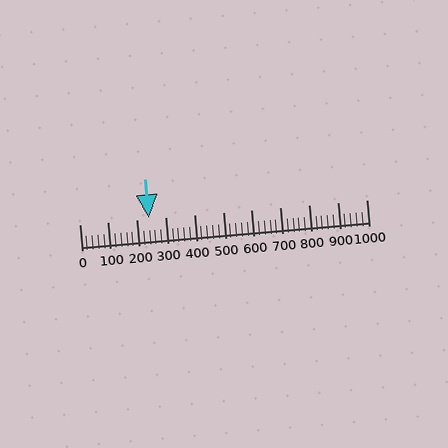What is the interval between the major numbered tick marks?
The major tick marks are spaced 100 units apart.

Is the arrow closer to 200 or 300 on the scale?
The arrow is closer to 200.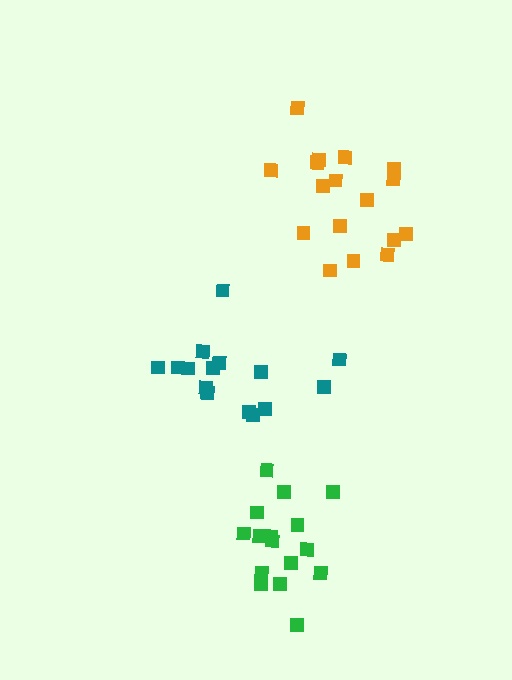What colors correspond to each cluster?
The clusters are colored: orange, green, teal.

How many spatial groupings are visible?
There are 3 spatial groupings.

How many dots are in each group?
Group 1: 17 dots, Group 2: 16 dots, Group 3: 15 dots (48 total).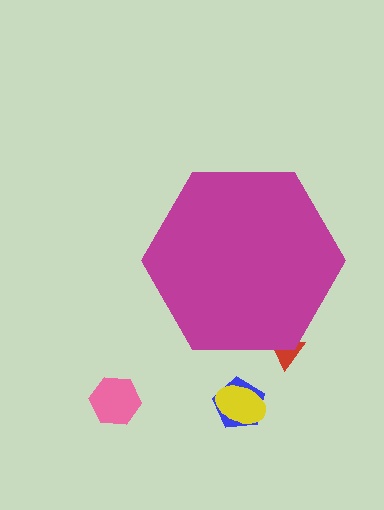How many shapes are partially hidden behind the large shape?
1 shape is partially hidden.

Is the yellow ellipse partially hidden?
No, the yellow ellipse is fully visible.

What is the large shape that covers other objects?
A magenta hexagon.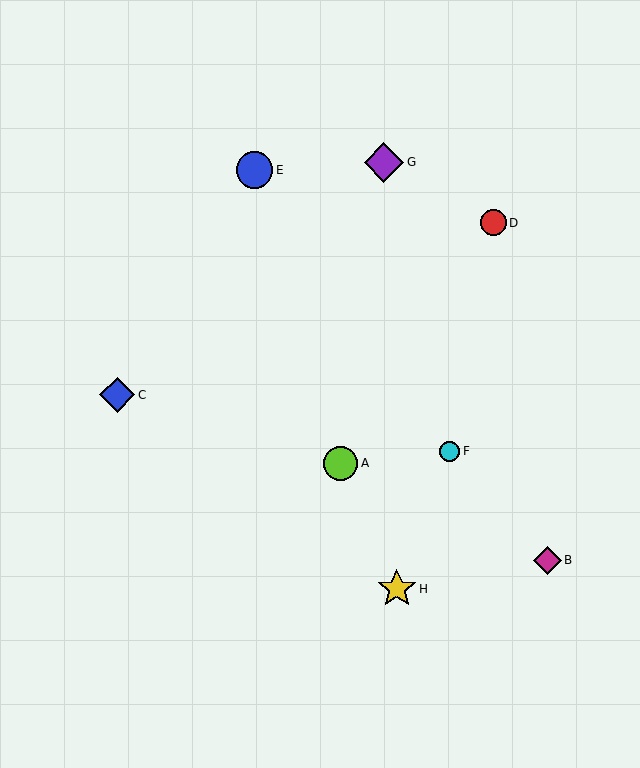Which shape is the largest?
The purple diamond (labeled G) is the largest.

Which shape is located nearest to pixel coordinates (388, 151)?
The purple diamond (labeled G) at (384, 162) is nearest to that location.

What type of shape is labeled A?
Shape A is a lime circle.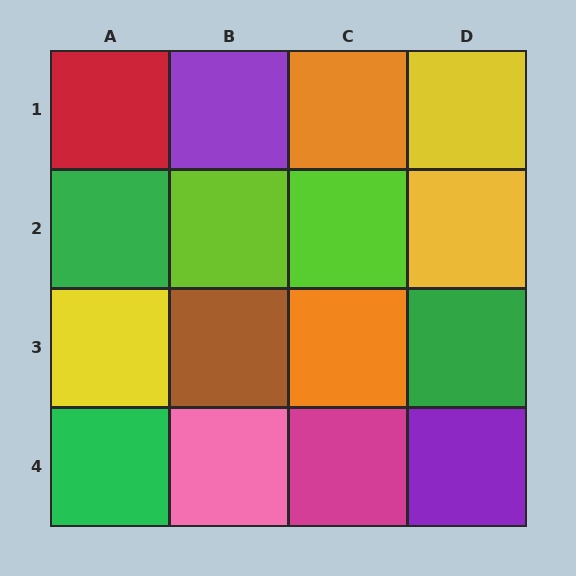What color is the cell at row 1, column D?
Yellow.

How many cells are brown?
1 cell is brown.